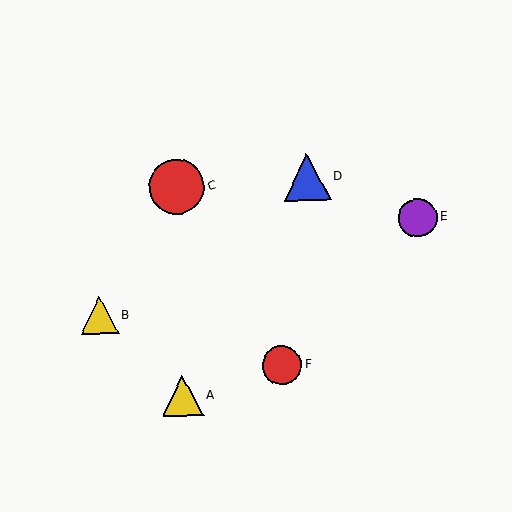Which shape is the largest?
The red circle (labeled C) is the largest.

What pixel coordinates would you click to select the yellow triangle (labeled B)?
Click at (99, 315) to select the yellow triangle B.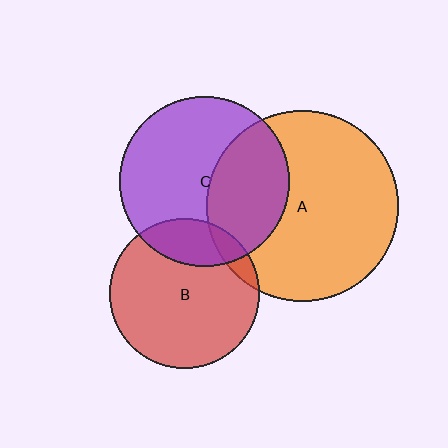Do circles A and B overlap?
Yes.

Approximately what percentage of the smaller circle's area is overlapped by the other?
Approximately 10%.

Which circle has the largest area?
Circle A (orange).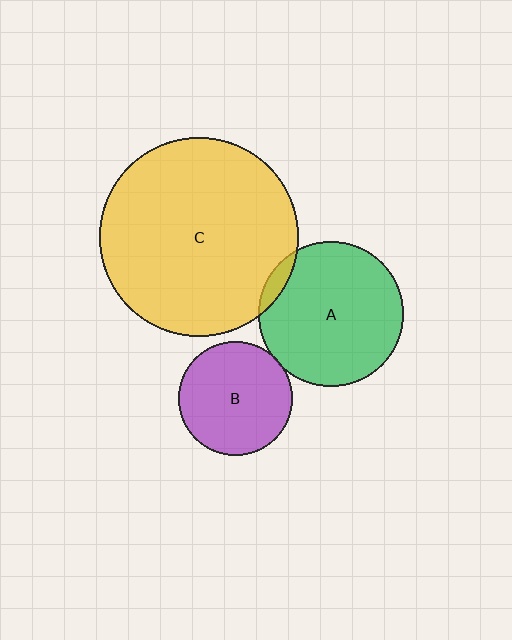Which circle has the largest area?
Circle C (yellow).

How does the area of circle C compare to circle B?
Approximately 3.1 times.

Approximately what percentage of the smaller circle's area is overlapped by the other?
Approximately 5%.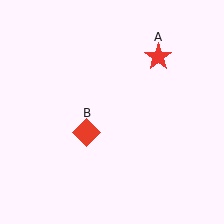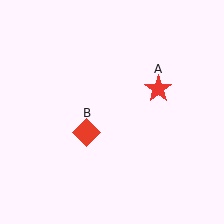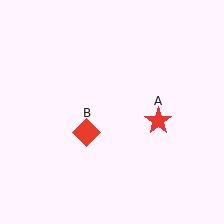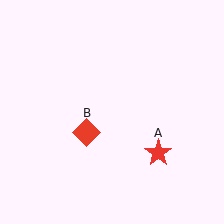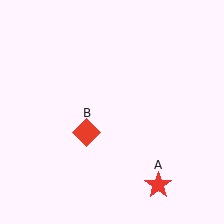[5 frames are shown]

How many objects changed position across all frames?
1 object changed position: red star (object A).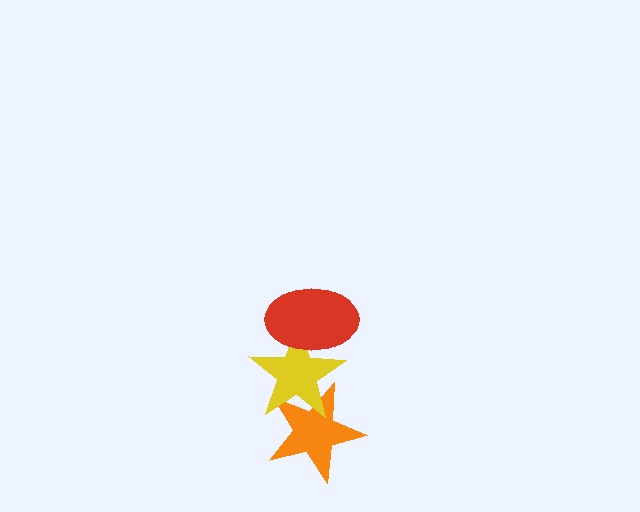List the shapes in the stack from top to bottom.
From top to bottom: the red ellipse, the yellow star, the orange star.